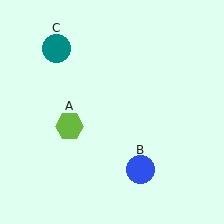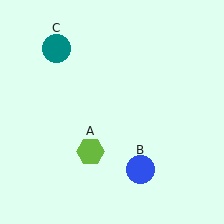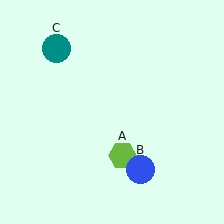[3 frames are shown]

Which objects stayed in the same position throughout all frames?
Blue circle (object B) and teal circle (object C) remained stationary.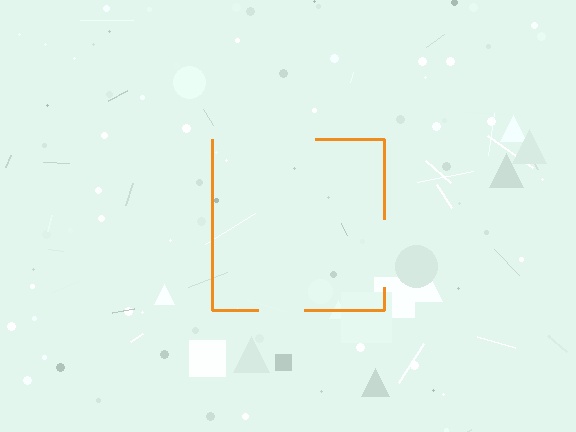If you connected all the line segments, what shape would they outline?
They would outline a square.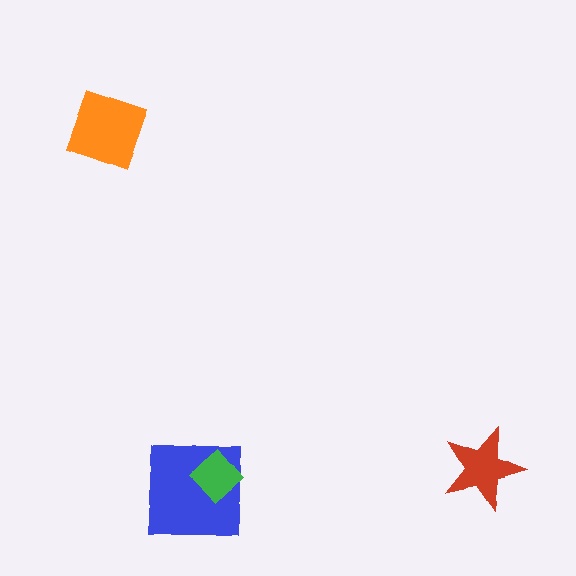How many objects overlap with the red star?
0 objects overlap with the red star.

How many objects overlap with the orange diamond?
0 objects overlap with the orange diamond.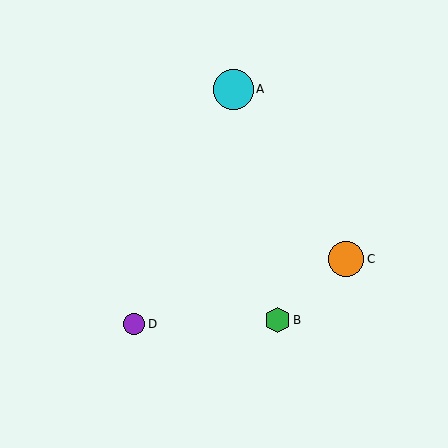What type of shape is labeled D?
Shape D is a purple circle.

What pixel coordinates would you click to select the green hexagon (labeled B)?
Click at (277, 320) to select the green hexagon B.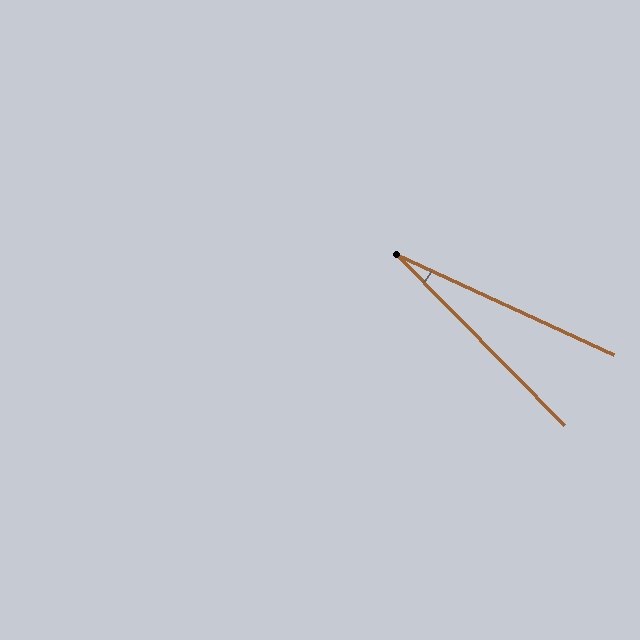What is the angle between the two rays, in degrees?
Approximately 21 degrees.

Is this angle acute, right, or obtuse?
It is acute.